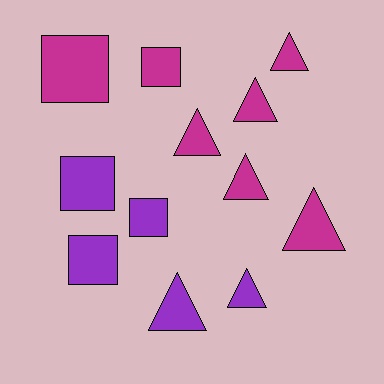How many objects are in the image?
There are 12 objects.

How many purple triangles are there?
There are 2 purple triangles.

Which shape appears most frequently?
Triangle, with 7 objects.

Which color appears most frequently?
Magenta, with 7 objects.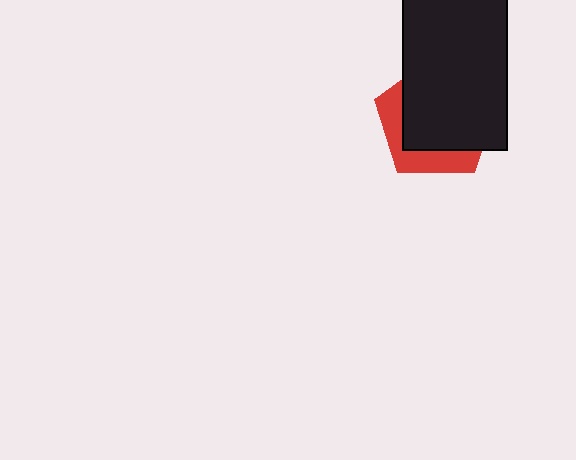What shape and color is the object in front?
The object in front is a black rectangle.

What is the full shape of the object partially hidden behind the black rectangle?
The partially hidden object is a red pentagon.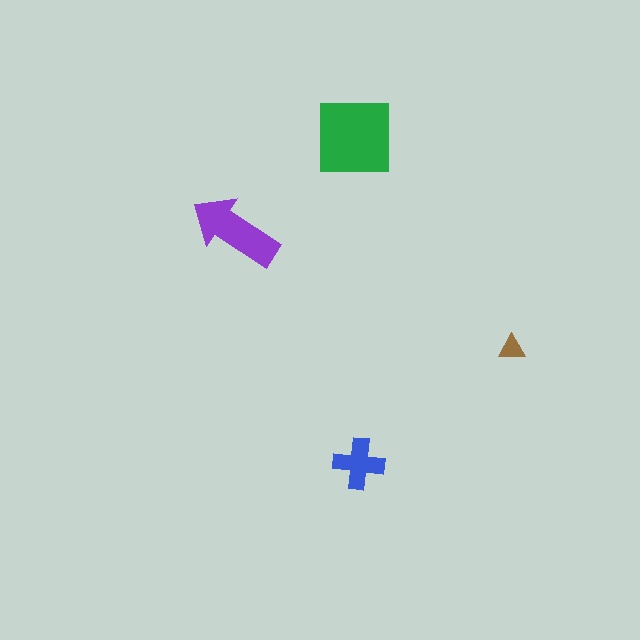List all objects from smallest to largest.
The brown triangle, the blue cross, the purple arrow, the green square.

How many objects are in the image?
There are 4 objects in the image.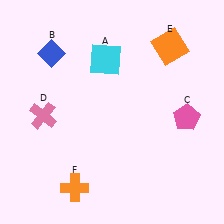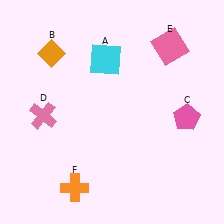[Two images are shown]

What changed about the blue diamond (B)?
In Image 1, B is blue. In Image 2, it changed to orange.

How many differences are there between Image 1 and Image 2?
There are 2 differences between the two images.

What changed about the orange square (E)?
In Image 1, E is orange. In Image 2, it changed to pink.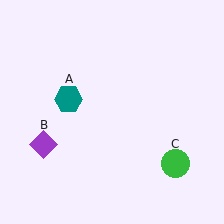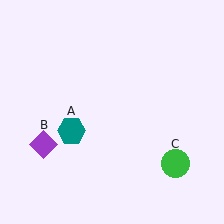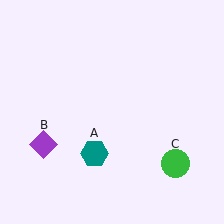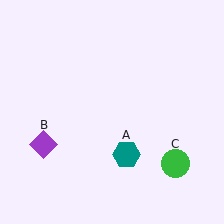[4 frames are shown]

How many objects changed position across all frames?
1 object changed position: teal hexagon (object A).